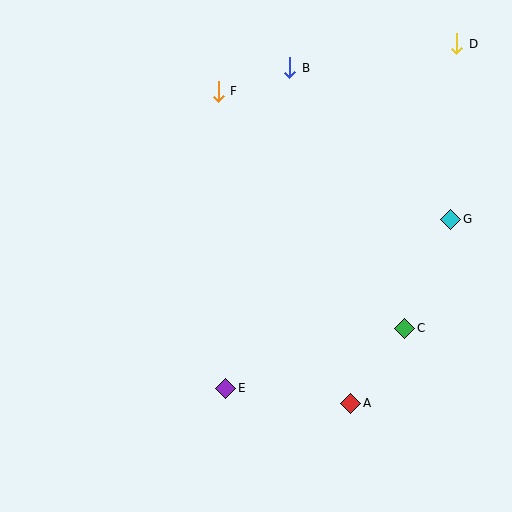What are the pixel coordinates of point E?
Point E is at (226, 388).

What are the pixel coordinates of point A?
Point A is at (351, 403).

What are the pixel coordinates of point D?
Point D is at (457, 44).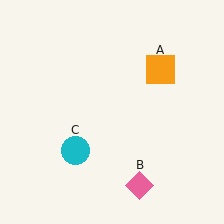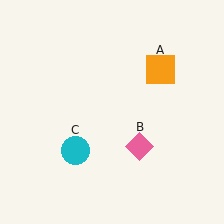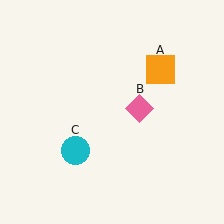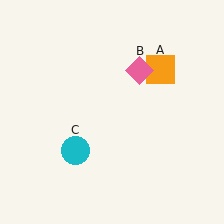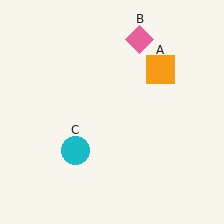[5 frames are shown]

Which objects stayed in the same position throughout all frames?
Orange square (object A) and cyan circle (object C) remained stationary.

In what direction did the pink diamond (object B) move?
The pink diamond (object B) moved up.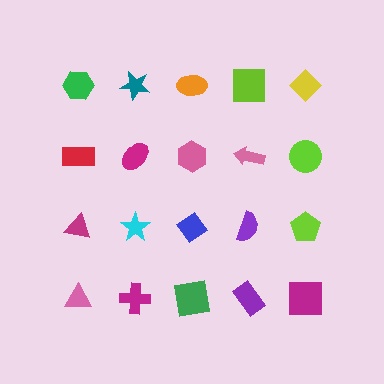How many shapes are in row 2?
5 shapes.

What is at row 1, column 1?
A green hexagon.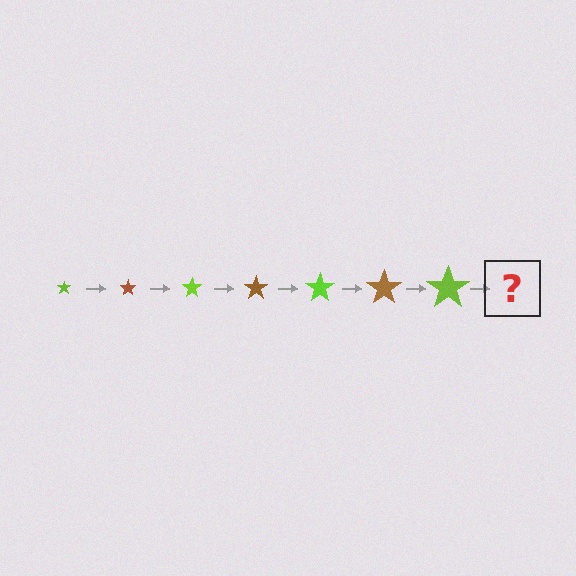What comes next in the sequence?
The next element should be a brown star, larger than the previous one.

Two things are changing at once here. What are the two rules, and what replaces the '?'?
The two rules are that the star grows larger each step and the color cycles through lime and brown. The '?' should be a brown star, larger than the previous one.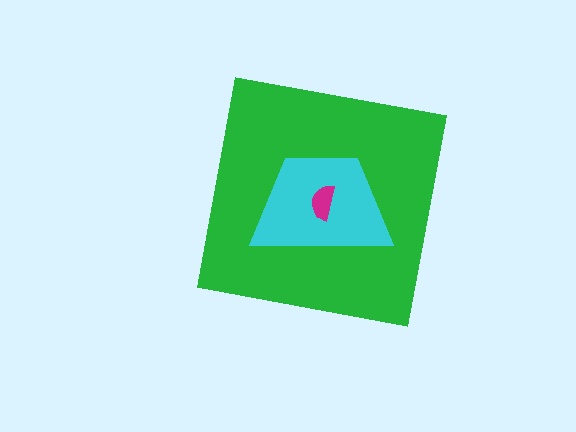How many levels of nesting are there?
3.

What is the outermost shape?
The green square.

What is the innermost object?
The magenta semicircle.